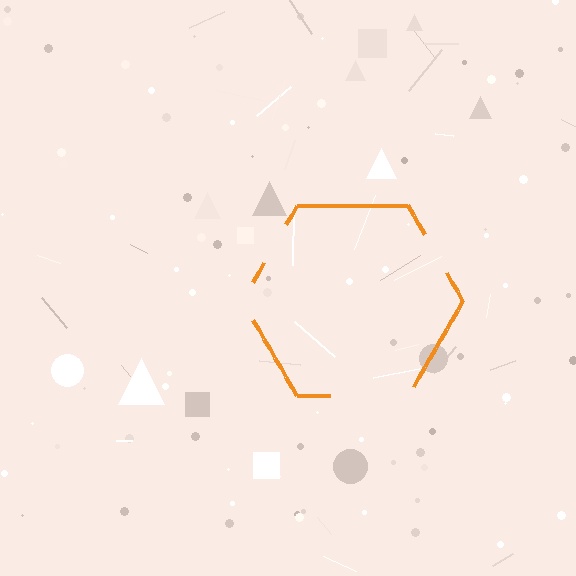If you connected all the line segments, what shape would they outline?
They would outline a hexagon.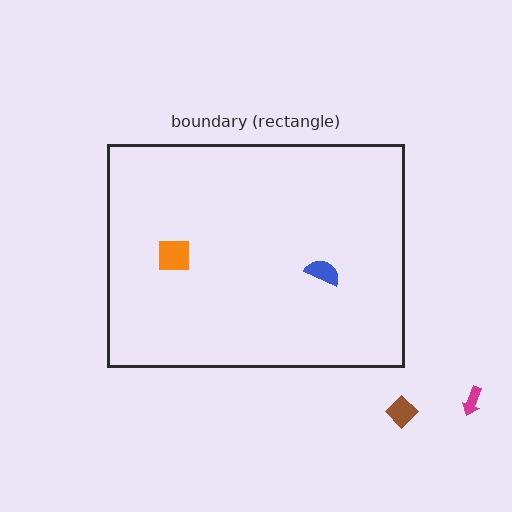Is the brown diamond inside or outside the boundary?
Outside.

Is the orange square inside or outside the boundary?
Inside.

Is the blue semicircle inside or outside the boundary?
Inside.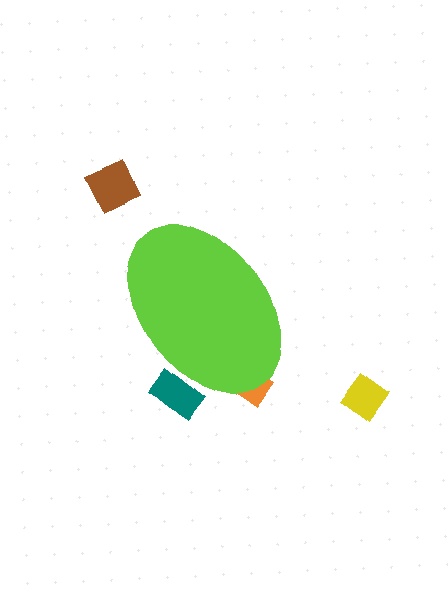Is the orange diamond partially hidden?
Yes, the orange diamond is partially hidden behind the lime ellipse.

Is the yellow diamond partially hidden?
No, the yellow diamond is fully visible.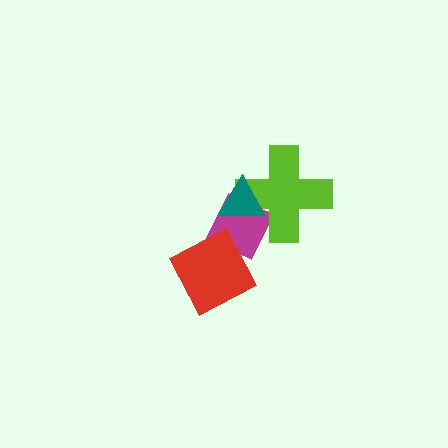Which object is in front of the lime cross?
The teal triangle is in front of the lime cross.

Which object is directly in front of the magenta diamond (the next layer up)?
The lime cross is directly in front of the magenta diamond.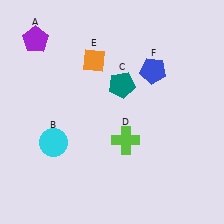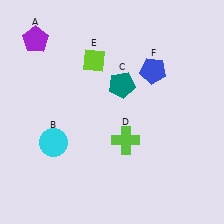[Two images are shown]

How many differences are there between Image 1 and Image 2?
There is 1 difference between the two images.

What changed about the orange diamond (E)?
In Image 1, E is orange. In Image 2, it changed to lime.